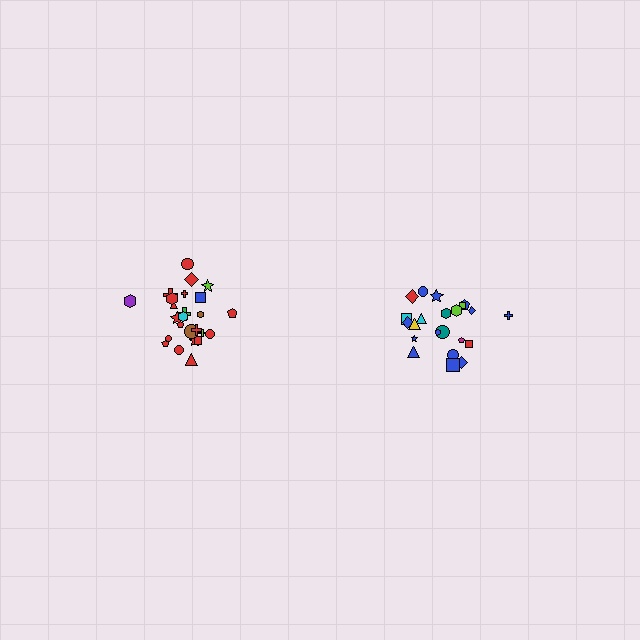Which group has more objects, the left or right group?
The left group.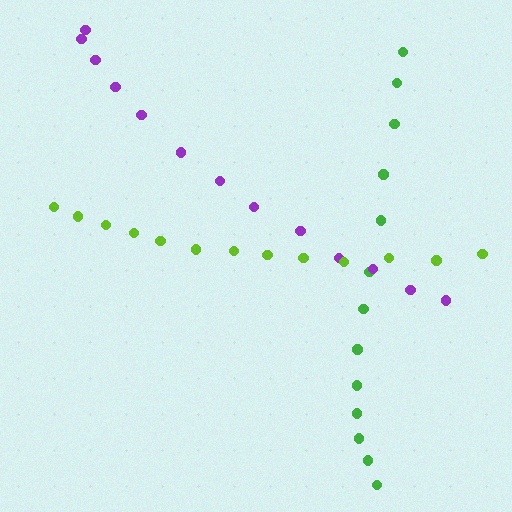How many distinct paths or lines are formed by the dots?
There are 3 distinct paths.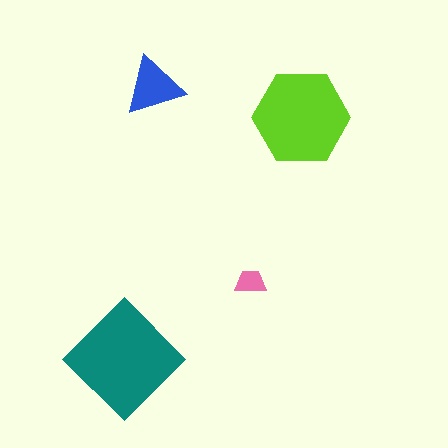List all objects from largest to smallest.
The teal diamond, the lime hexagon, the blue triangle, the pink trapezoid.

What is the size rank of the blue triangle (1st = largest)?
3rd.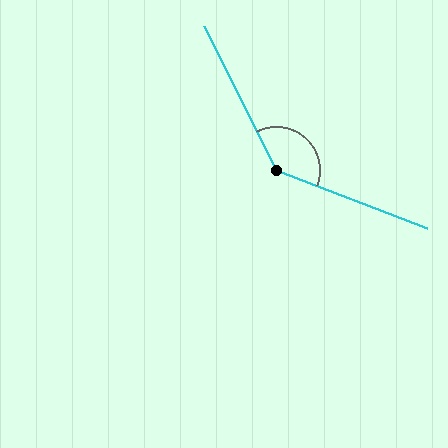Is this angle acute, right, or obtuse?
It is obtuse.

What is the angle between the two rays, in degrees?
Approximately 138 degrees.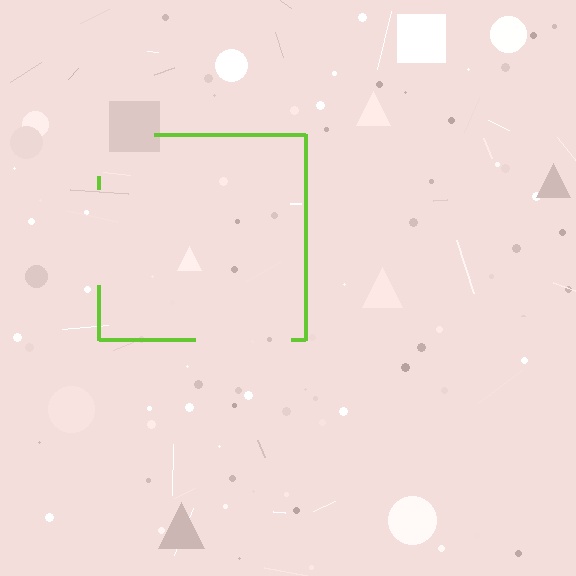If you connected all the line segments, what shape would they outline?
They would outline a square.